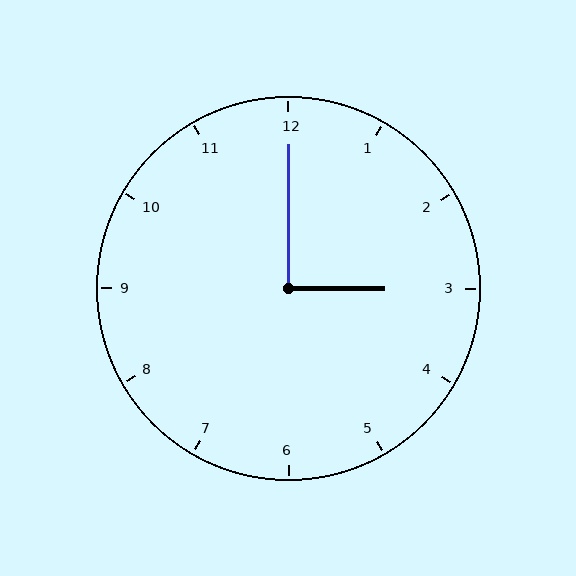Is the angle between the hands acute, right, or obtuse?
It is right.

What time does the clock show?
3:00.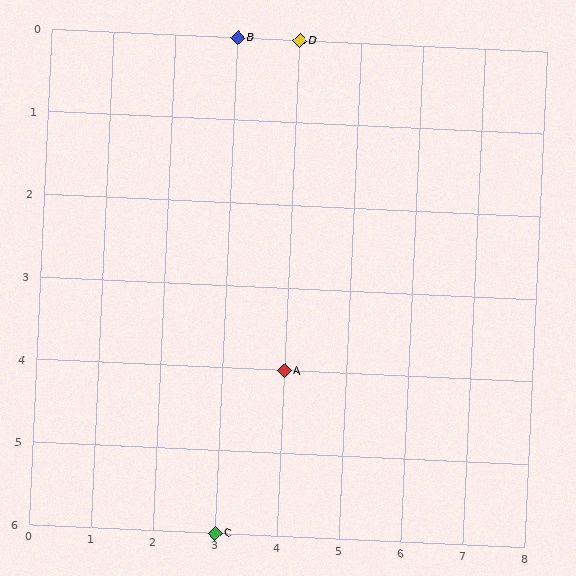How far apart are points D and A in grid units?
Points D and A are 4 rows apart.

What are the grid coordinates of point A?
Point A is at grid coordinates (4, 4).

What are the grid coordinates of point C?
Point C is at grid coordinates (3, 6).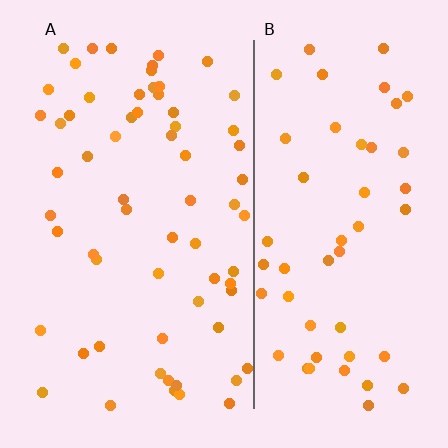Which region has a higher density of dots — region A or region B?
A (the left).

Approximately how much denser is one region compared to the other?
Approximately 1.2× — region A over region B.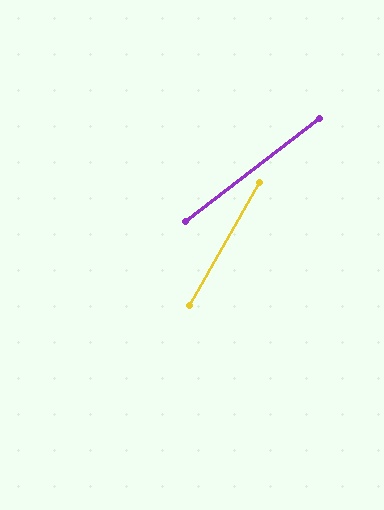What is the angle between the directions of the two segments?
Approximately 23 degrees.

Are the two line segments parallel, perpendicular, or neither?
Neither parallel nor perpendicular — they differ by about 23°.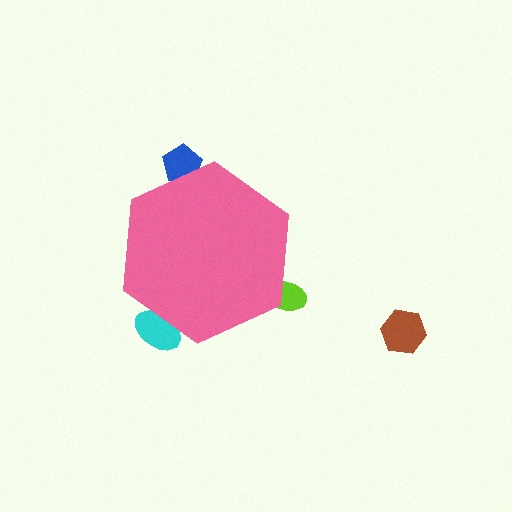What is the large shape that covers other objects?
A pink hexagon.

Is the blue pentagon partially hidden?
Yes, the blue pentagon is partially hidden behind the pink hexagon.